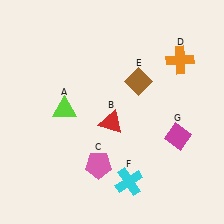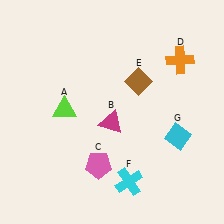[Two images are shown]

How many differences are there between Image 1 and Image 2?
There are 2 differences between the two images.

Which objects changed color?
B changed from red to magenta. G changed from magenta to cyan.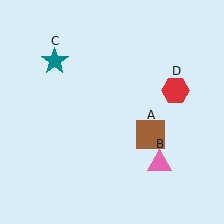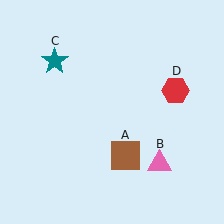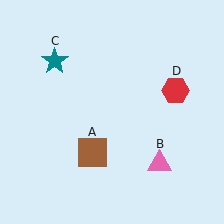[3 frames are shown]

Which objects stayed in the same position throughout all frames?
Pink triangle (object B) and teal star (object C) and red hexagon (object D) remained stationary.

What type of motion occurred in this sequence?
The brown square (object A) rotated clockwise around the center of the scene.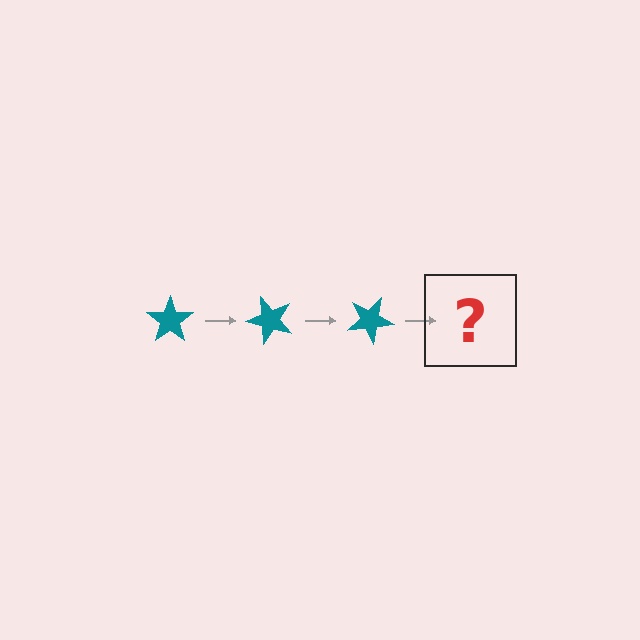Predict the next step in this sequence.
The next step is a teal star rotated 150 degrees.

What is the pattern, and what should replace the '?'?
The pattern is that the star rotates 50 degrees each step. The '?' should be a teal star rotated 150 degrees.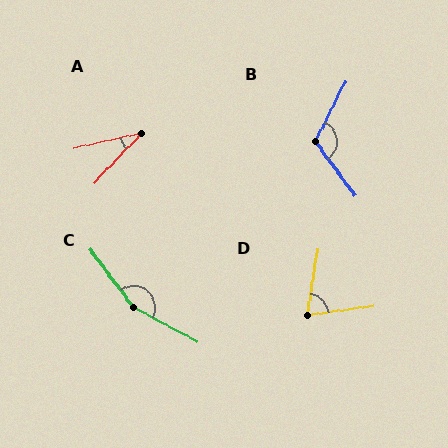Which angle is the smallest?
A, at approximately 34 degrees.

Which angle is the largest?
C, at approximately 155 degrees.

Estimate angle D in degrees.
Approximately 74 degrees.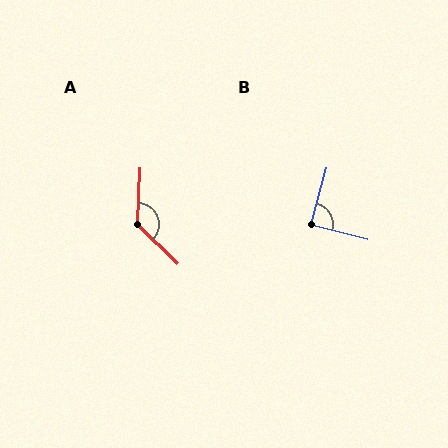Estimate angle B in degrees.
Approximately 89 degrees.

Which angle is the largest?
A, at approximately 132 degrees.